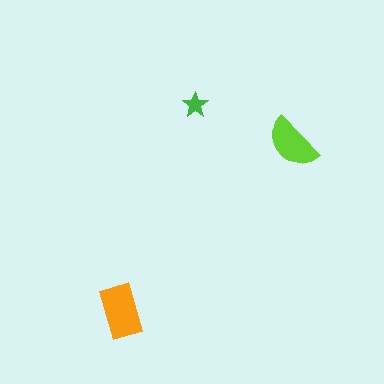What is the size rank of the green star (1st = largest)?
3rd.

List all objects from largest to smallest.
The orange rectangle, the lime semicircle, the green star.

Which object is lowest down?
The orange rectangle is bottommost.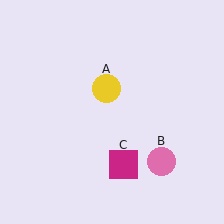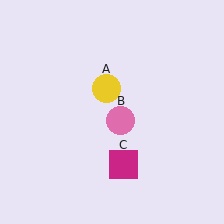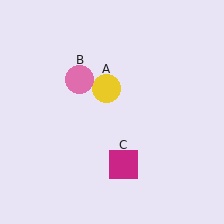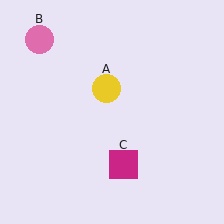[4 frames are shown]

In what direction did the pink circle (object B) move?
The pink circle (object B) moved up and to the left.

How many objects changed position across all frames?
1 object changed position: pink circle (object B).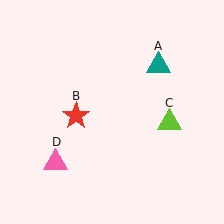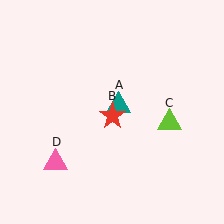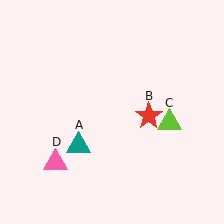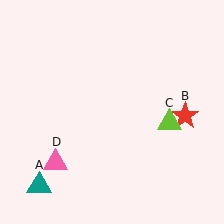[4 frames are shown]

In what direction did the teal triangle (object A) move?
The teal triangle (object A) moved down and to the left.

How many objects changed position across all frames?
2 objects changed position: teal triangle (object A), red star (object B).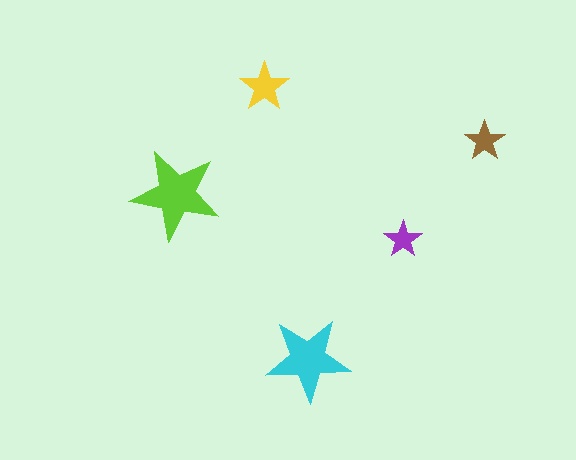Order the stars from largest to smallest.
the lime one, the cyan one, the yellow one, the brown one, the purple one.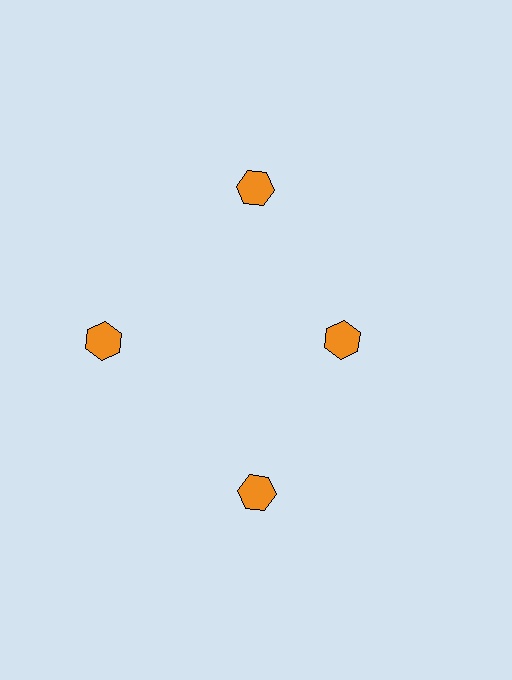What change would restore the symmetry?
The symmetry would be restored by moving it outward, back onto the ring so that all 4 hexagons sit at equal angles and equal distance from the center.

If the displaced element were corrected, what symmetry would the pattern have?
It would have 4-fold rotational symmetry — the pattern would map onto itself every 90 degrees.